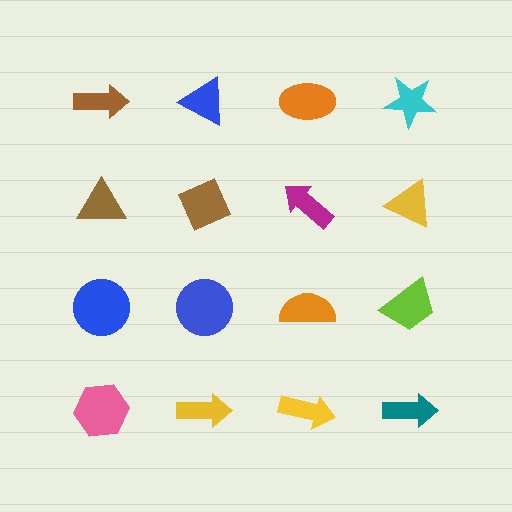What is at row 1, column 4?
A cyan star.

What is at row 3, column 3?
An orange semicircle.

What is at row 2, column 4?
A yellow triangle.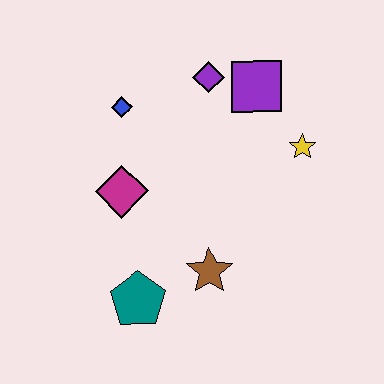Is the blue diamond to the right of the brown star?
No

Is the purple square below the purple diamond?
Yes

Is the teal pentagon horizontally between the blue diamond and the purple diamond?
Yes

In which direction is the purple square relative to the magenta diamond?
The purple square is to the right of the magenta diamond.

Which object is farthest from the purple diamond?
The teal pentagon is farthest from the purple diamond.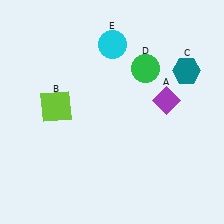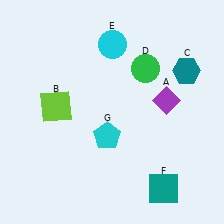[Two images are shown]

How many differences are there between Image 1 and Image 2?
There are 2 differences between the two images.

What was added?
A teal square (F), a cyan pentagon (G) were added in Image 2.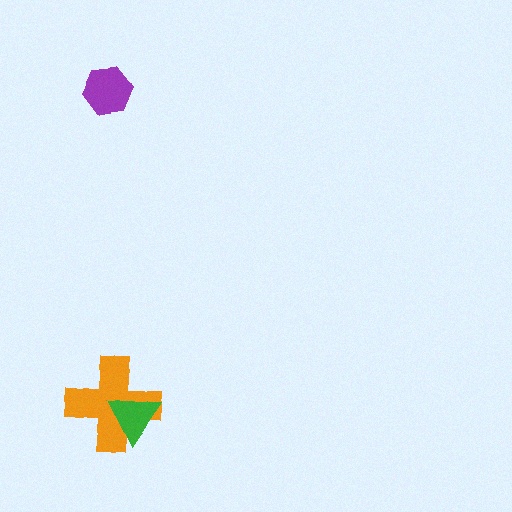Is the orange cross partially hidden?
Yes, it is partially covered by another shape.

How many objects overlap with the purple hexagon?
0 objects overlap with the purple hexagon.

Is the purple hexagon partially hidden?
No, no other shape covers it.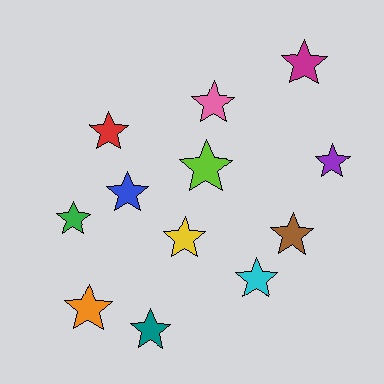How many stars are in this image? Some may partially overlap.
There are 12 stars.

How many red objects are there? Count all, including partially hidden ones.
There is 1 red object.